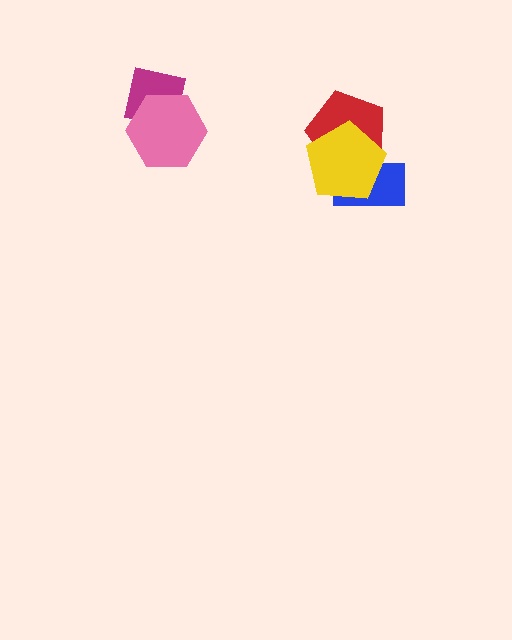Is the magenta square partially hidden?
Yes, it is partially covered by another shape.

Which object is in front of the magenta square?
The pink hexagon is in front of the magenta square.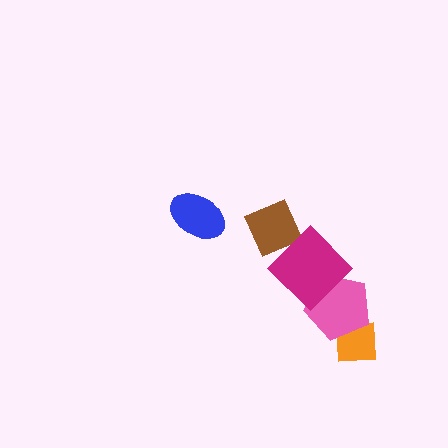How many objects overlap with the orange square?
1 object overlaps with the orange square.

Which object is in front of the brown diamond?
The magenta diamond is in front of the brown diamond.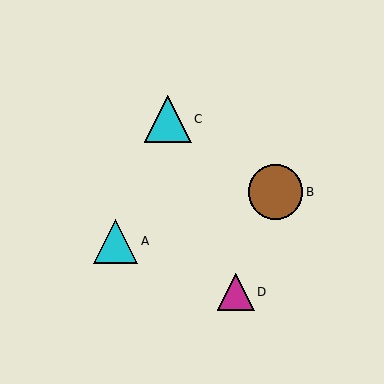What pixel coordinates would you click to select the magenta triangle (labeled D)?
Click at (236, 292) to select the magenta triangle D.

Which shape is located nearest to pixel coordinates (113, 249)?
The cyan triangle (labeled A) at (116, 241) is nearest to that location.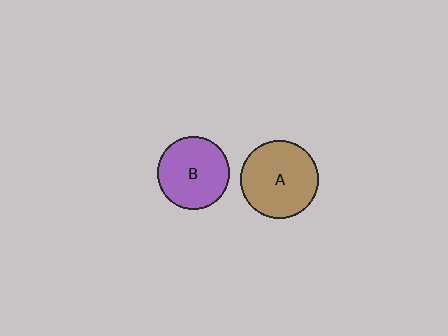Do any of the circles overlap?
No, none of the circles overlap.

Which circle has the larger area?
Circle A (brown).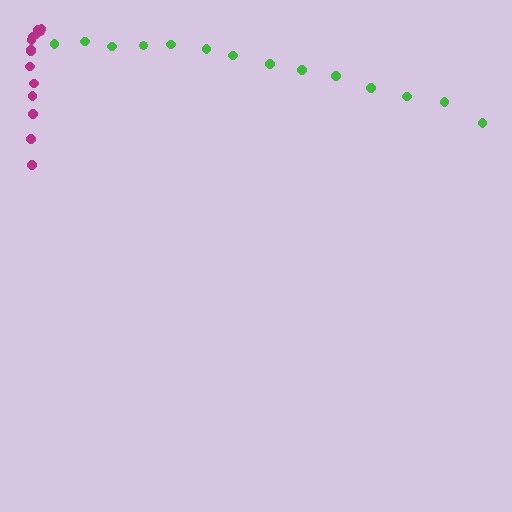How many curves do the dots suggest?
There are 2 distinct paths.